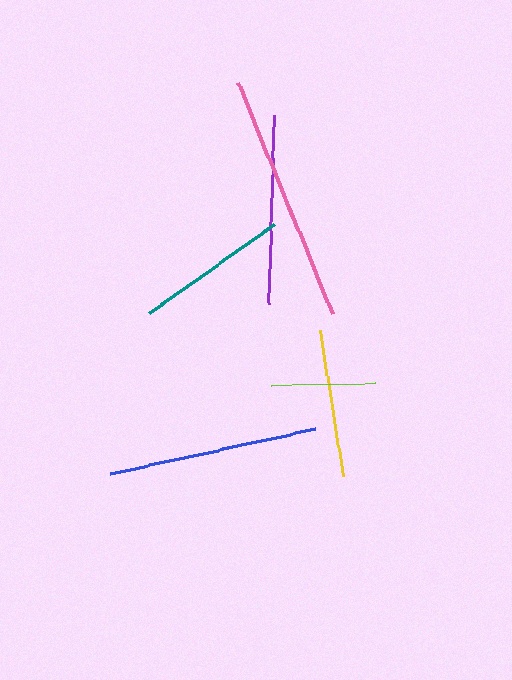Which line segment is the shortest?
The lime line is the shortest at approximately 104 pixels.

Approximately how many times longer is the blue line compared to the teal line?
The blue line is approximately 1.4 times the length of the teal line.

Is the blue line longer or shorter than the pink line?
The pink line is longer than the blue line.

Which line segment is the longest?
The pink line is the longest at approximately 249 pixels.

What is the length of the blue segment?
The blue segment is approximately 210 pixels long.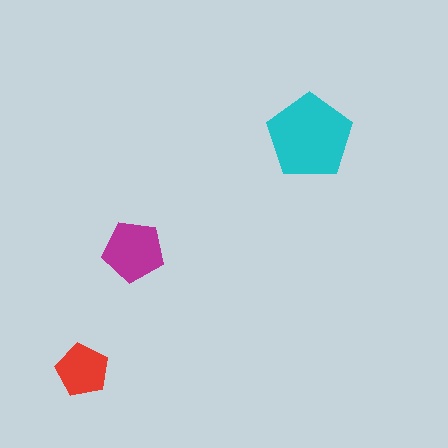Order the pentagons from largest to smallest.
the cyan one, the magenta one, the red one.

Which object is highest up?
The cyan pentagon is topmost.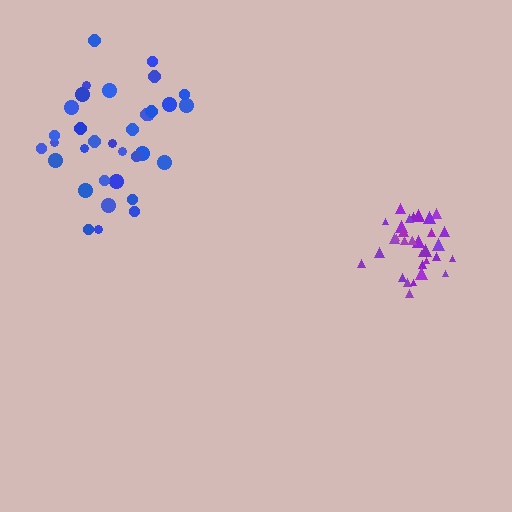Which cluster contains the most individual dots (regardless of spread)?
Blue (34).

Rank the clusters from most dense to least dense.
purple, blue.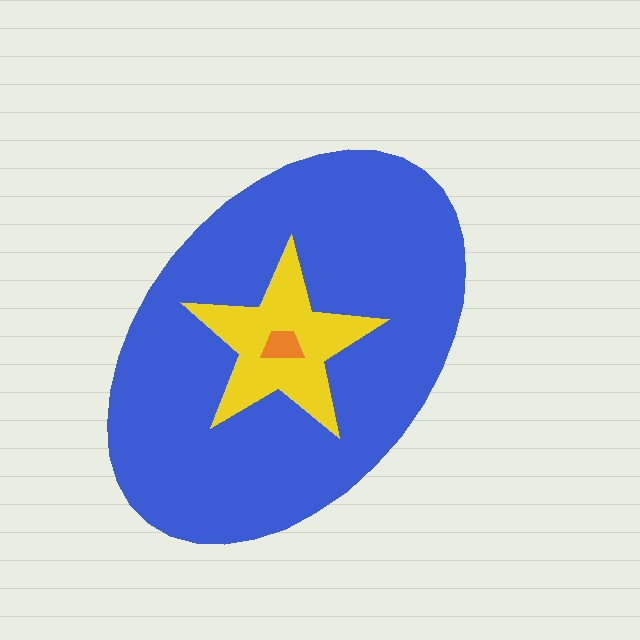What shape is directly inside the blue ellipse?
The yellow star.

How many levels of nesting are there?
3.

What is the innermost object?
The orange trapezoid.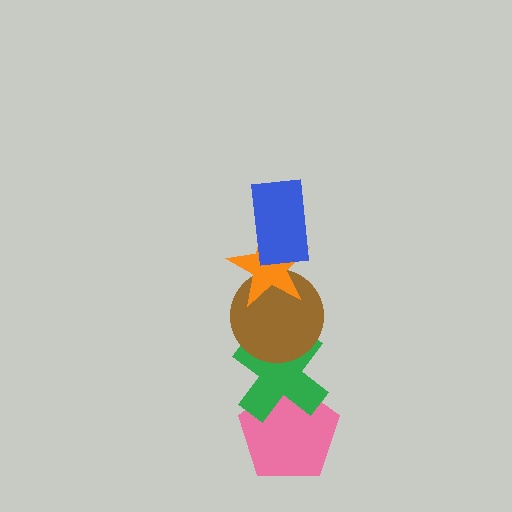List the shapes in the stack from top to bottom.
From top to bottom: the blue rectangle, the orange star, the brown circle, the green cross, the pink pentagon.